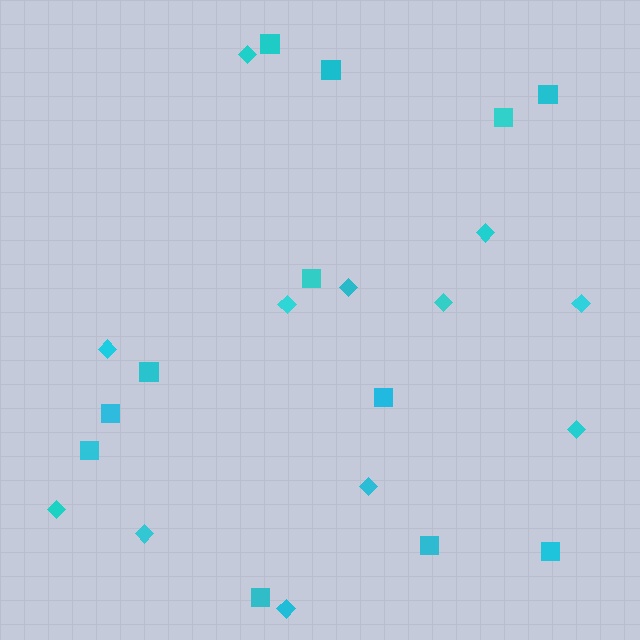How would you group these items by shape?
There are 2 groups: one group of squares (12) and one group of diamonds (12).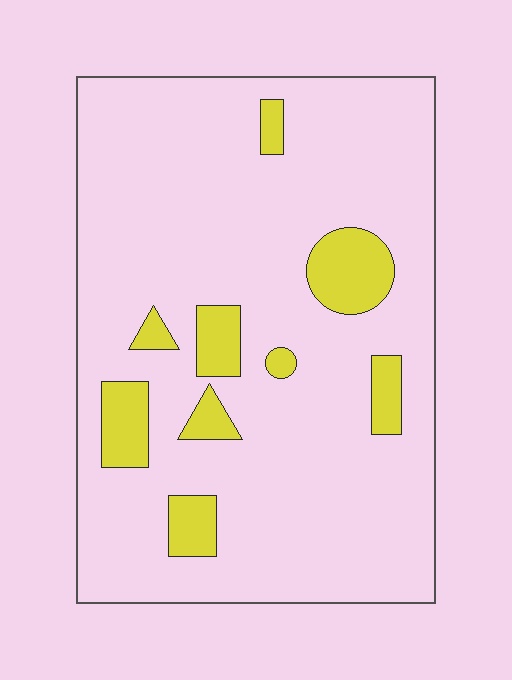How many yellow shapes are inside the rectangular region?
9.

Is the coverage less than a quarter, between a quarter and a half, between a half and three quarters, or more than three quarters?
Less than a quarter.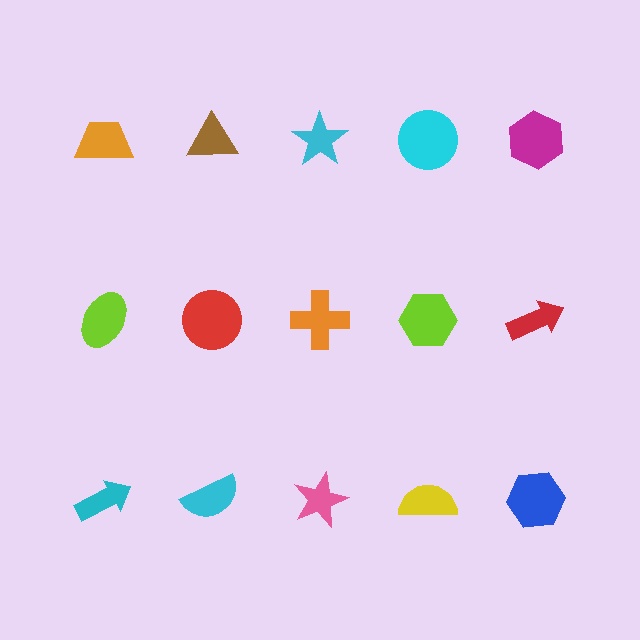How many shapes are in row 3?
5 shapes.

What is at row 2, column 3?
An orange cross.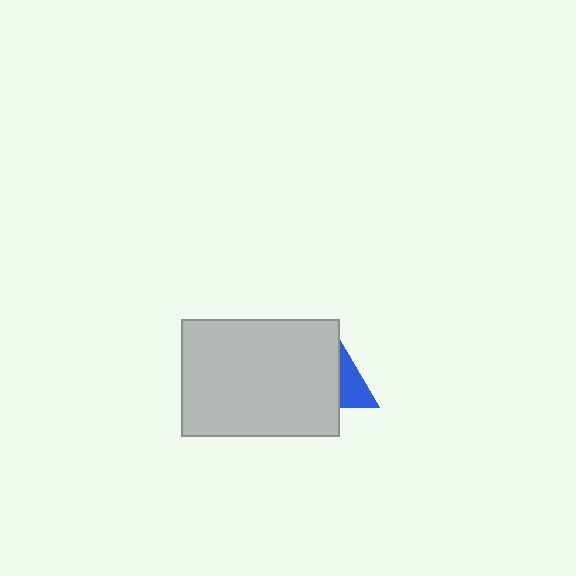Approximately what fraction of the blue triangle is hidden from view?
Roughly 69% of the blue triangle is hidden behind the light gray rectangle.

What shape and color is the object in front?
The object in front is a light gray rectangle.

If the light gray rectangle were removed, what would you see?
You would see the complete blue triangle.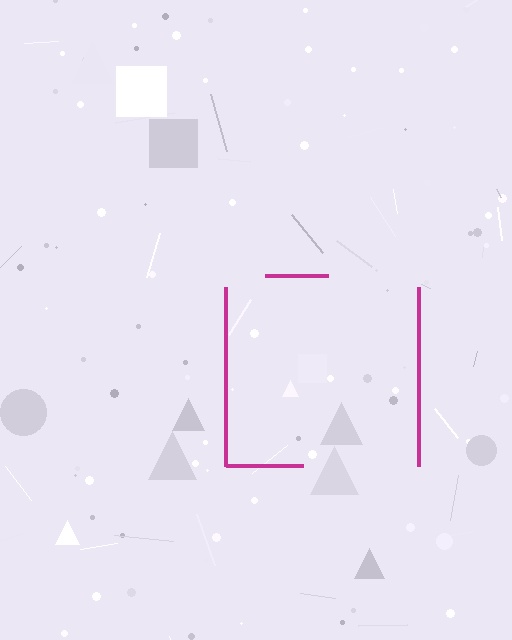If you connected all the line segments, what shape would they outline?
They would outline a square.